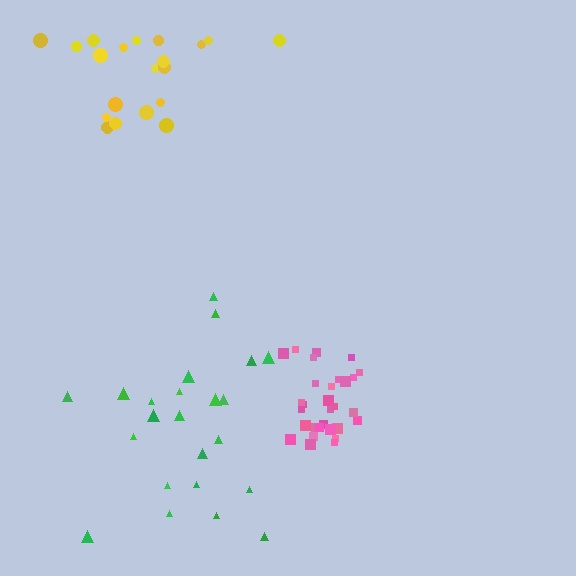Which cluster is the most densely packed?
Pink.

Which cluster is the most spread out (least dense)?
Yellow.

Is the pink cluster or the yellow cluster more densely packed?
Pink.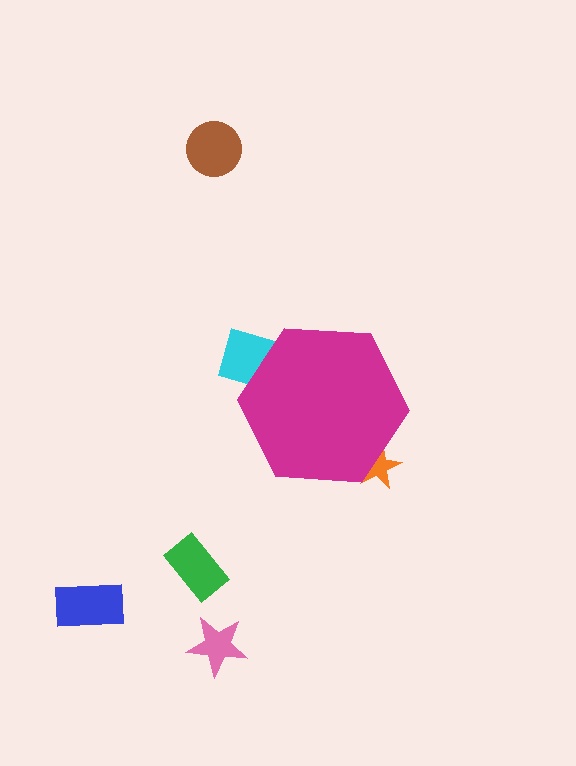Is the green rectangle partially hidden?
No, the green rectangle is fully visible.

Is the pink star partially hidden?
No, the pink star is fully visible.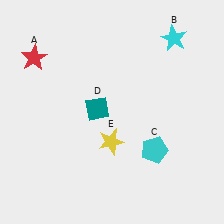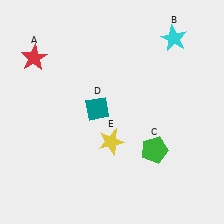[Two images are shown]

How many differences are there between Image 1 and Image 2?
There is 1 difference between the two images.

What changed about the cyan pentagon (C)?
In Image 1, C is cyan. In Image 2, it changed to green.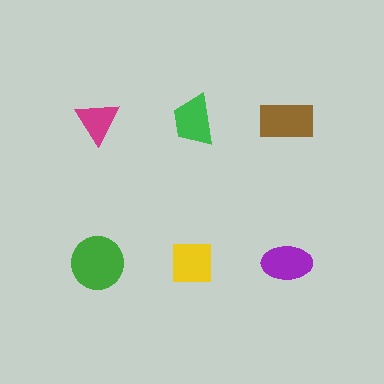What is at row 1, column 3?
A brown rectangle.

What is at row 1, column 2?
A green trapezoid.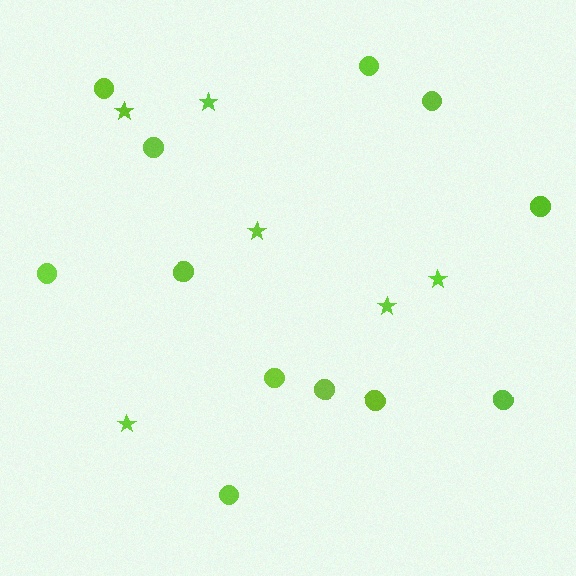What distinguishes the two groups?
There are 2 groups: one group of stars (6) and one group of circles (12).